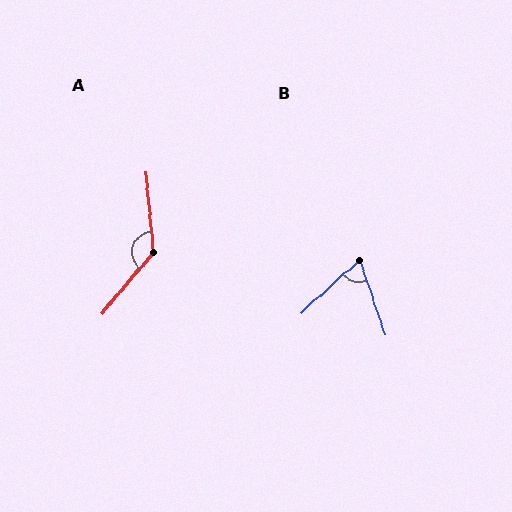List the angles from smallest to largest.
B (66°), A (135°).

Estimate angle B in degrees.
Approximately 66 degrees.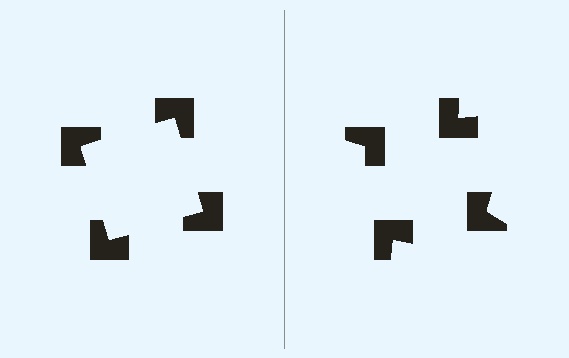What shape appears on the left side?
An illusory square.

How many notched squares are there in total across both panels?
8 — 4 on each side.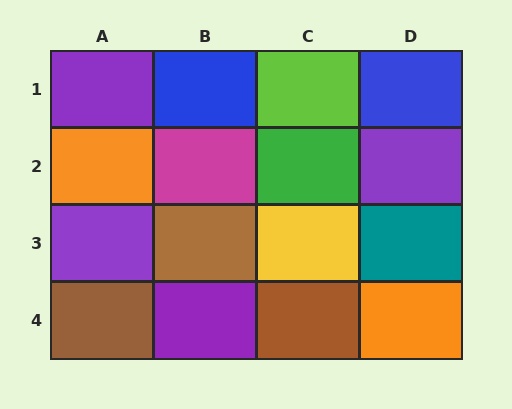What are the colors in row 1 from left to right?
Purple, blue, lime, blue.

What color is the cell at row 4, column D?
Orange.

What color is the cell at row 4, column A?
Brown.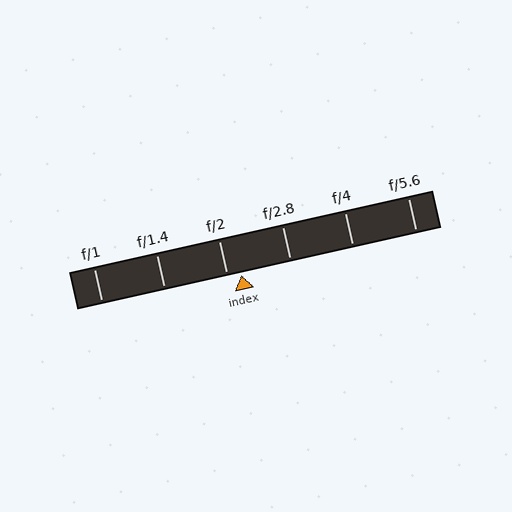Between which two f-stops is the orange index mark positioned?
The index mark is between f/2 and f/2.8.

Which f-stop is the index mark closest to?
The index mark is closest to f/2.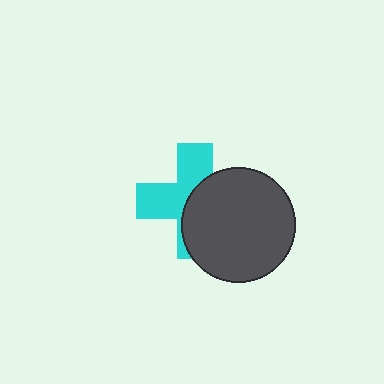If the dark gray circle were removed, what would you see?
You would see the complete cyan cross.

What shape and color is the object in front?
The object in front is a dark gray circle.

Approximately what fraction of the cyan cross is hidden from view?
Roughly 51% of the cyan cross is hidden behind the dark gray circle.